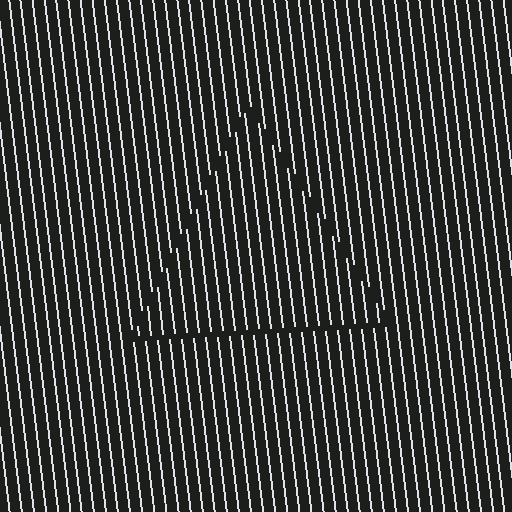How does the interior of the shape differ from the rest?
The interior of the shape contains the same grating, shifted by half a period — the contour is defined by the phase discontinuity where line-ends from the inner and outer gratings abut.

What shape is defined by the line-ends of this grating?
An illusory triangle. The interior of the shape contains the same grating, shifted by half a period — the contour is defined by the phase discontinuity where line-ends from the inner and outer gratings abut.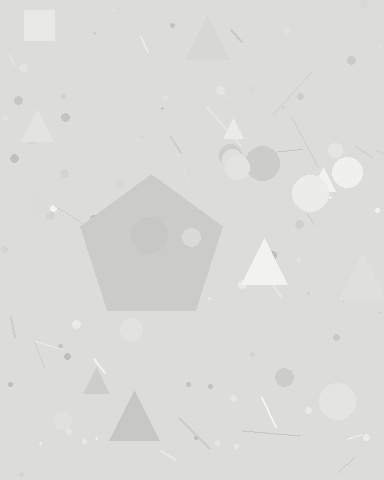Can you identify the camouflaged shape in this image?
The camouflaged shape is a pentagon.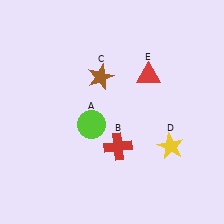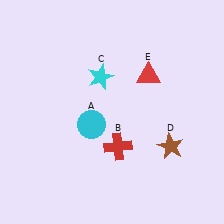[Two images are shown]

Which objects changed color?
A changed from lime to cyan. C changed from brown to cyan. D changed from yellow to brown.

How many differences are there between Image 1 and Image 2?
There are 3 differences between the two images.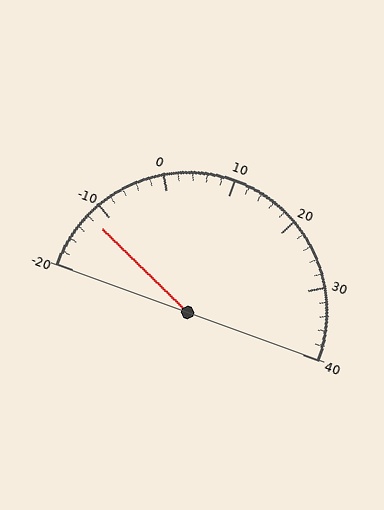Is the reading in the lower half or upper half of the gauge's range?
The reading is in the lower half of the range (-20 to 40).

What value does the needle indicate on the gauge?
The needle indicates approximately -12.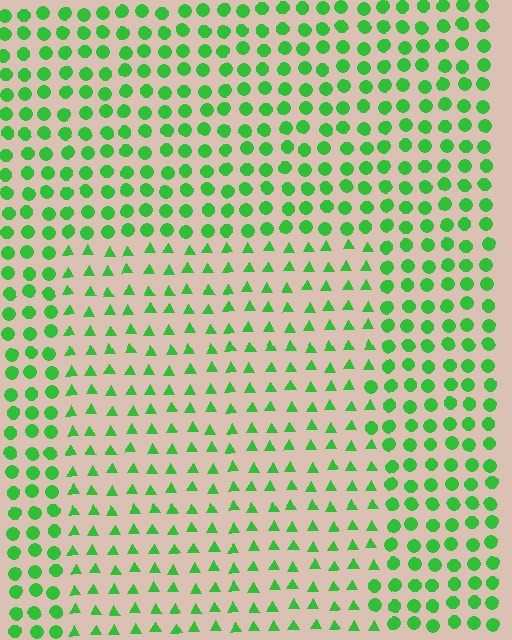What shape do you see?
I see a rectangle.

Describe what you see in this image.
The image is filled with small green elements arranged in a uniform grid. A rectangle-shaped region contains triangles, while the surrounding area contains circles. The boundary is defined purely by the change in element shape.